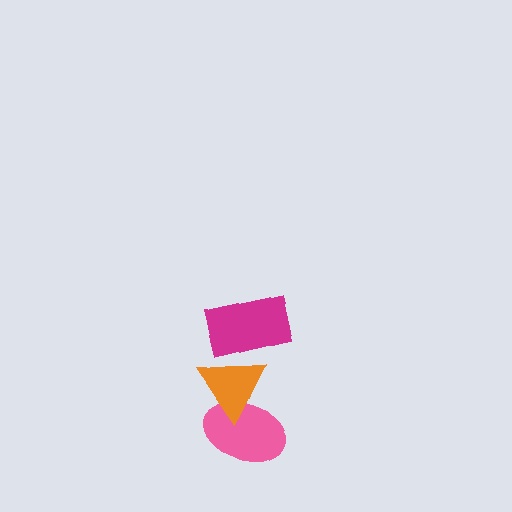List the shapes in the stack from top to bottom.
From top to bottom: the magenta rectangle, the orange triangle, the pink ellipse.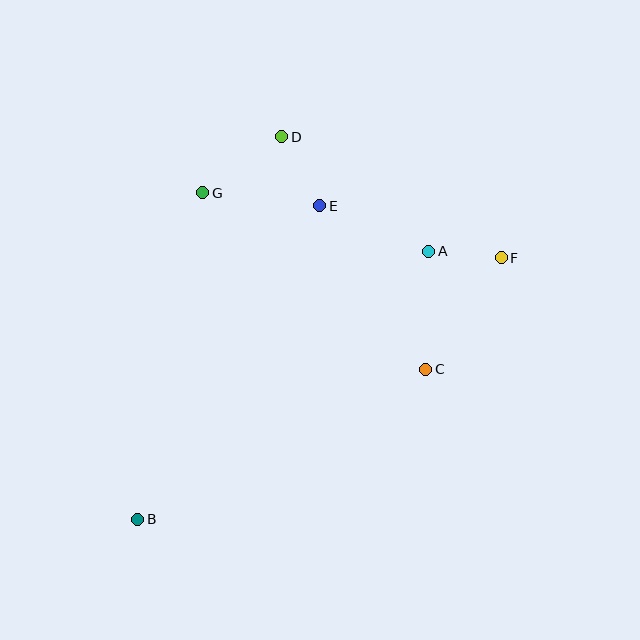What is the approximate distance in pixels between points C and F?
The distance between C and F is approximately 135 pixels.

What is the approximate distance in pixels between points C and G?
The distance between C and G is approximately 284 pixels.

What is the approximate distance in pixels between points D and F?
The distance between D and F is approximately 251 pixels.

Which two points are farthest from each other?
Points B and F are farthest from each other.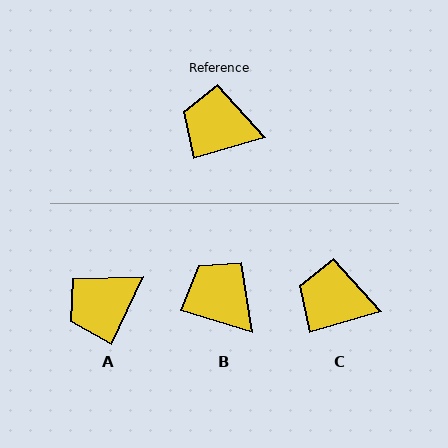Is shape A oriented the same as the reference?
No, it is off by about 49 degrees.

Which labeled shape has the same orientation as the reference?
C.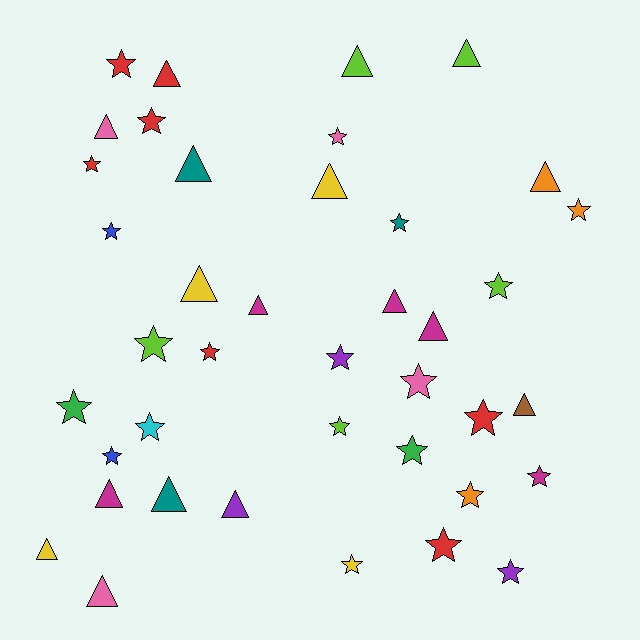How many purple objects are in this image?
There are 3 purple objects.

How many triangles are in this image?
There are 17 triangles.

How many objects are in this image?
There are 40 objects.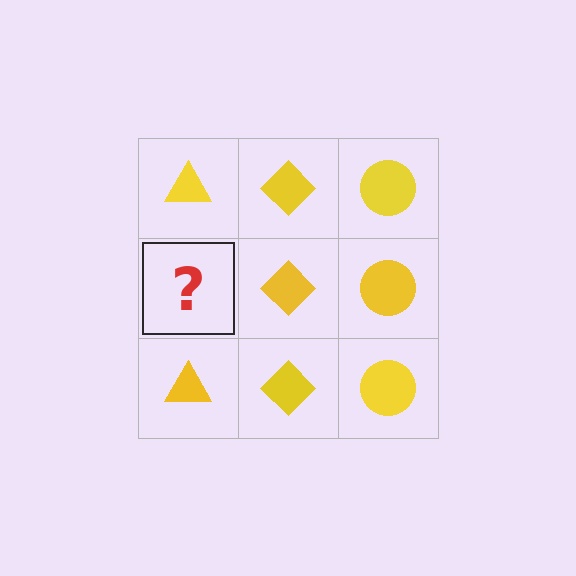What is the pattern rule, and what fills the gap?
The rule is that each column has a consistent shape. The gap should be filled with a yellow triangle.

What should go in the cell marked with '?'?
The missing cell should contain a yellow triangle.